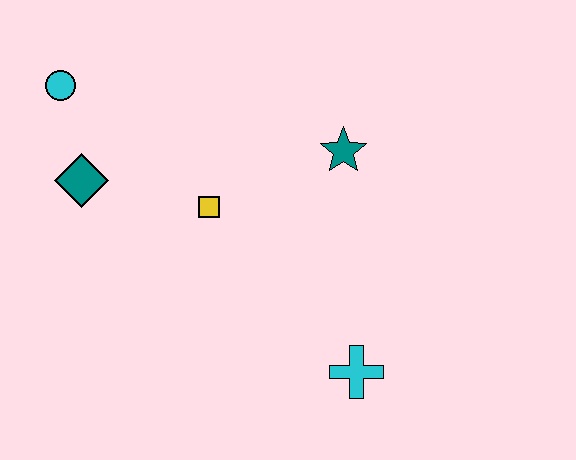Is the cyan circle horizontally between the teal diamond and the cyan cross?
No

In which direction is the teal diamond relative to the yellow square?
The teal diamond is to the left of the yellow square.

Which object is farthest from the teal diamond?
The cyan cross is farthest from the teal diamond.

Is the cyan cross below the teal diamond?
Yes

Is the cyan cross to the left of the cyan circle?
No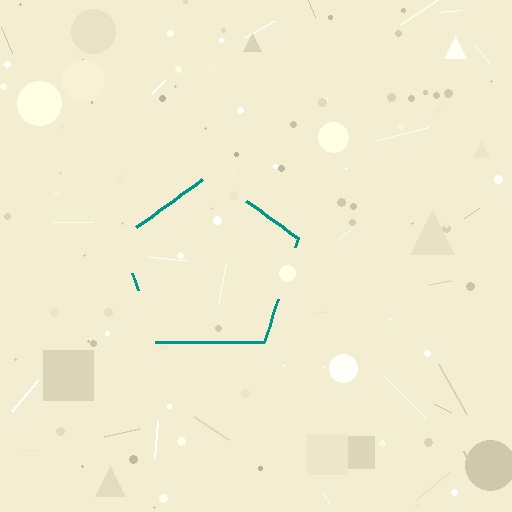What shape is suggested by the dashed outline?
The dashed outline suggests a pentagon.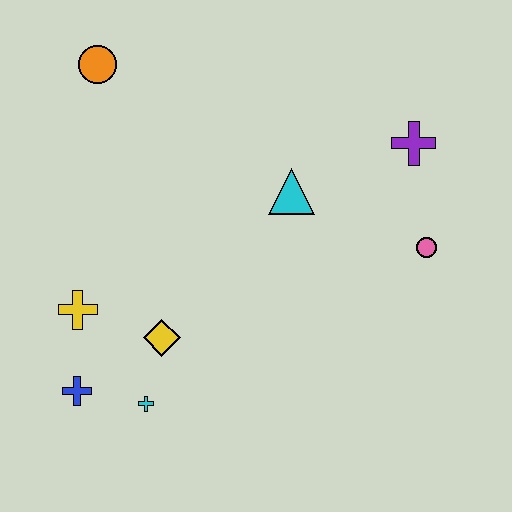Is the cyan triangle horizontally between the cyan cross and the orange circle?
No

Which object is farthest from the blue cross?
The purple cross is farthest from the blue cross.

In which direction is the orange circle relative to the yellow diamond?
The orange circle is above the yellow diamond.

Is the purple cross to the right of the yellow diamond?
Yes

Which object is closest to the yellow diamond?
The cyan cross is closest to the yellow diamond.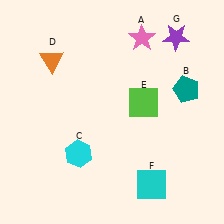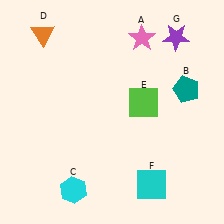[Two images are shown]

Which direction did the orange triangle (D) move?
The orange triangle (D) moved up.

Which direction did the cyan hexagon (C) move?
The cyan hexagon (C) moved down.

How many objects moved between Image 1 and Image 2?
2 objects moved between the two images.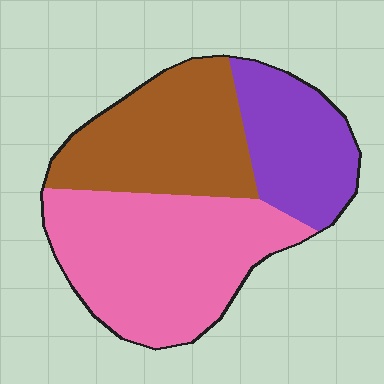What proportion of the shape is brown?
Brown covers roughly 30% of the shape.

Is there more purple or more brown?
Brown.